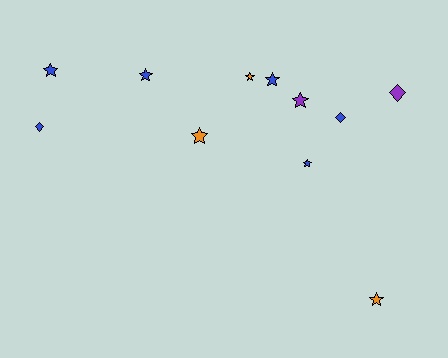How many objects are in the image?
There are 11 objects.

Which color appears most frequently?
Blue, with 6 objects.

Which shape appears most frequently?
Star, with 8 objects.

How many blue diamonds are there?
There are 2 blue diamonds.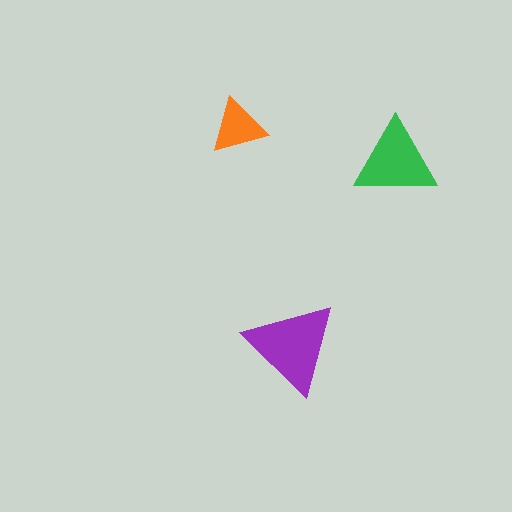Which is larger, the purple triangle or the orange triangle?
The purple one.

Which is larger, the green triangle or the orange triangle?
The green one.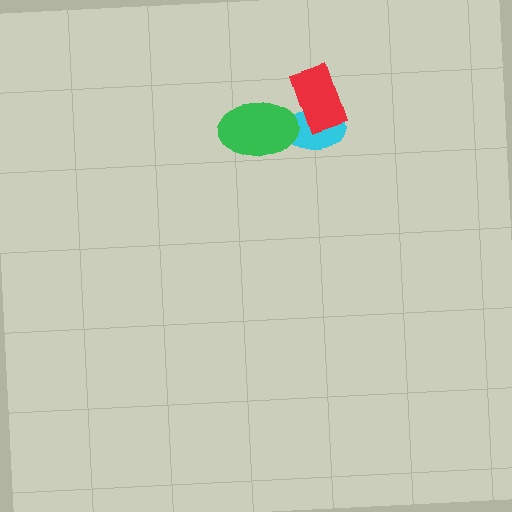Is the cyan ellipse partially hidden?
Yes, it is partially covered by another shape.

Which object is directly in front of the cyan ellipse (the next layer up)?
The green ellipse is directly in front of the cyan ellipse.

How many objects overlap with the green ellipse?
1 object overlaps with the green ellipse.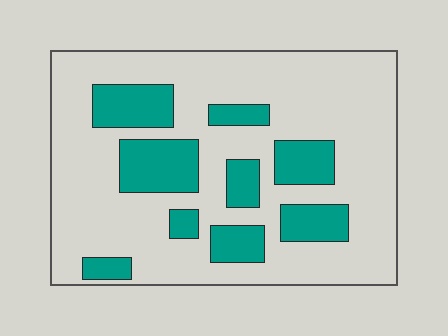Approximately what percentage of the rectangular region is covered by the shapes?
Approximately 25%.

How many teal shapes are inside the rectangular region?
9.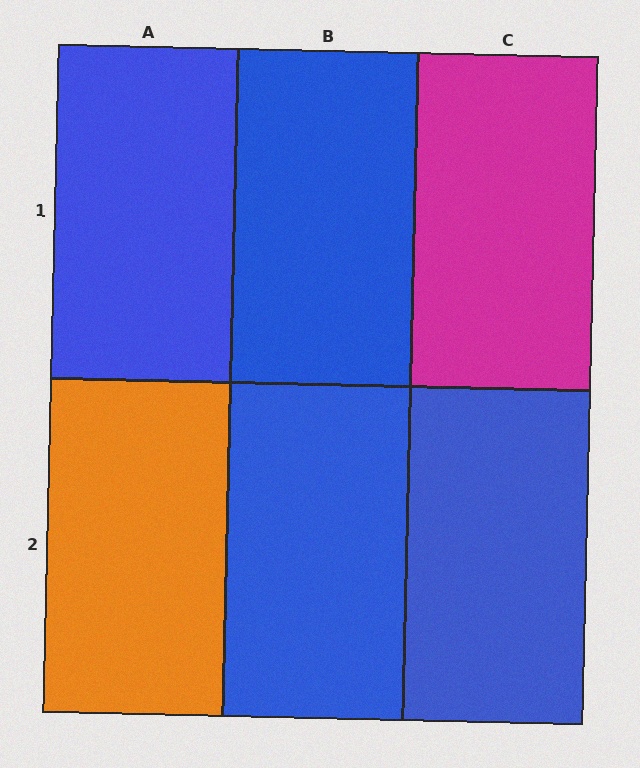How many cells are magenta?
1 cell is magenta.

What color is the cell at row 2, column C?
Blue.